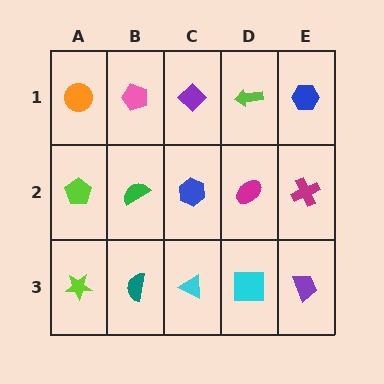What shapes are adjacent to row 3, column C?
A blue hexagon (row 2, column C), a teal semicircle (row 3, column B), a cyan square (row 3, column D).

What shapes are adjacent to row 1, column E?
A magenta cross (row 2, column E), a lime arrow (row 1, column D).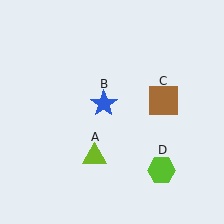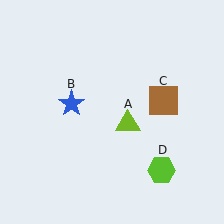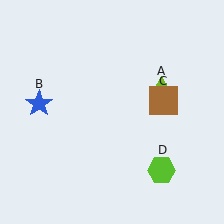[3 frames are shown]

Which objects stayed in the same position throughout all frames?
Brown square (object C) and lime hexagon (object D) remained stationary.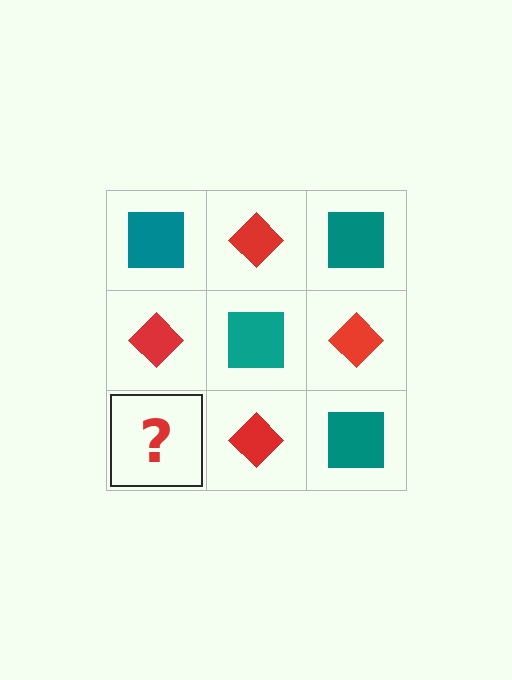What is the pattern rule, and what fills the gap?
The rule is that it alternates teal square and red diamond in a checkerboard pattern. The gap should be filled with a teal square.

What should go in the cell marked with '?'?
The missing cell should contain a teal square.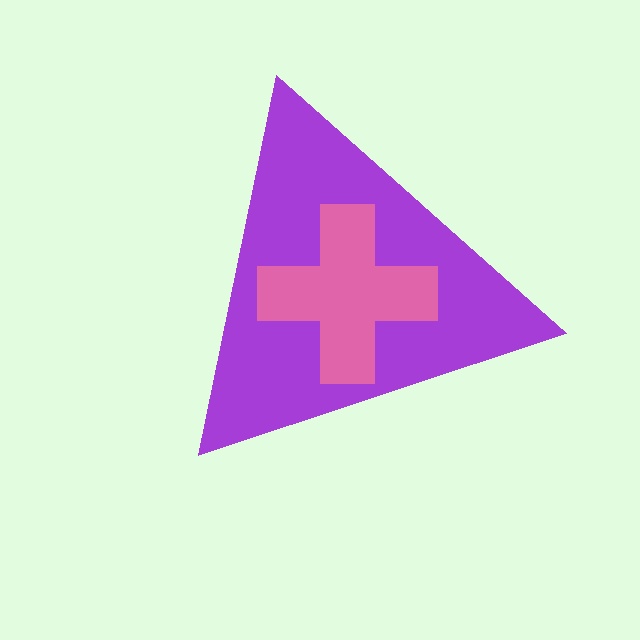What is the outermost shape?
The purple triangle.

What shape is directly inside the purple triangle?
The pink cross.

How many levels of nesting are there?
2.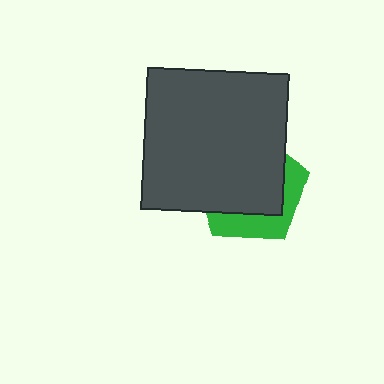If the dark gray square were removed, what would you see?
You would see the complete green pentagon.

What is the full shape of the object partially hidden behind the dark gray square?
The partially hidden object is a green pentagon.